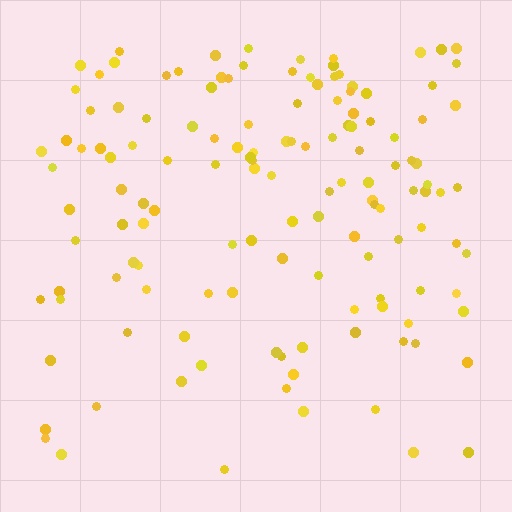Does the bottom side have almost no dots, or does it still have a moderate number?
Still a moderate number, just noticeably fewer than the top.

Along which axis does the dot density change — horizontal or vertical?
Vertical.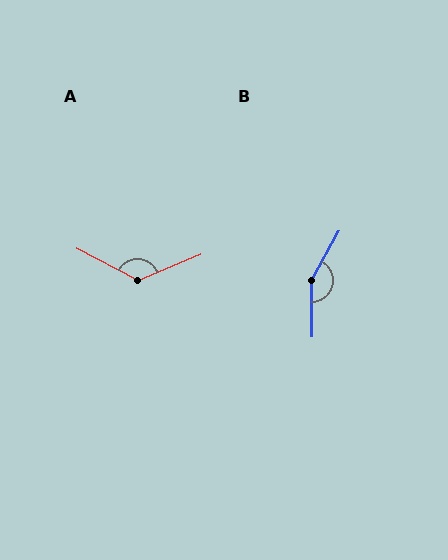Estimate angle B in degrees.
Approximately 150 degrees.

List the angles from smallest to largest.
A (130°), B (150°).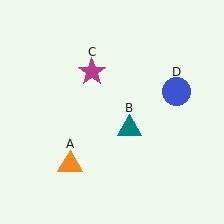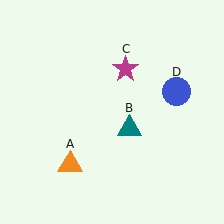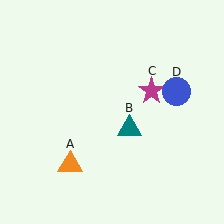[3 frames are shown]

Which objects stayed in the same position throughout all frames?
Orange triangle (object A) and teal triangle (object B) and blue circle (object D) remained stationary.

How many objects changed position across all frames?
1 object changed position: magenta star (object C).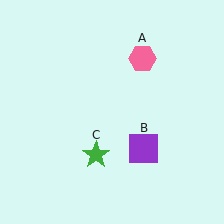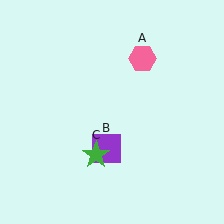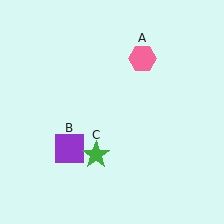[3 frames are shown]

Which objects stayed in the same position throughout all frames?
Pink hexagon (object A) and green star (object C) remained stationary.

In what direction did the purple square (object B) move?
The purple square (object B) moved left.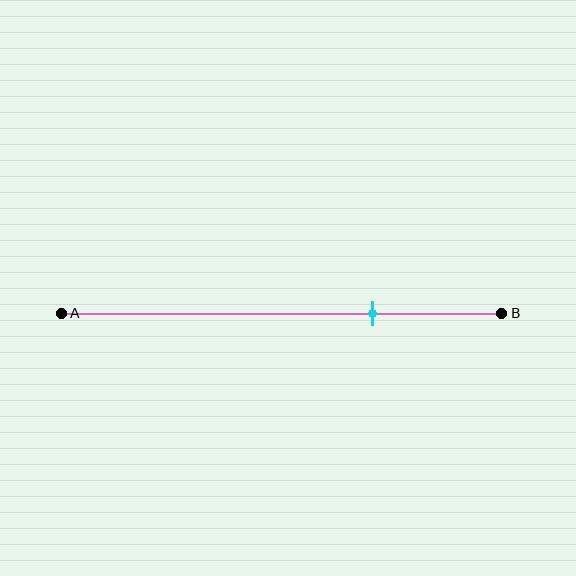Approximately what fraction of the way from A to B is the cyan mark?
The cyan mark is approximately 70% of the way from A to B.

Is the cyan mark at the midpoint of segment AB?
No, the mark is at about 70% from A, not at the 50% midpoint.